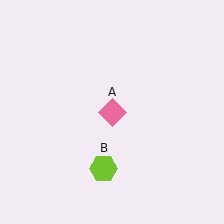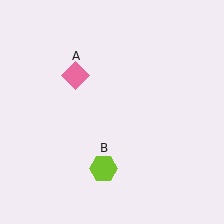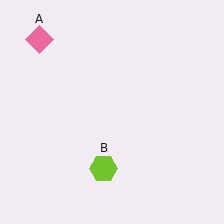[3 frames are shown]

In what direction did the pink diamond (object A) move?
The pink diamond (object A) moved up and to the left.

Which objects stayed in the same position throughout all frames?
Lime hexagon (object B) remained stationary.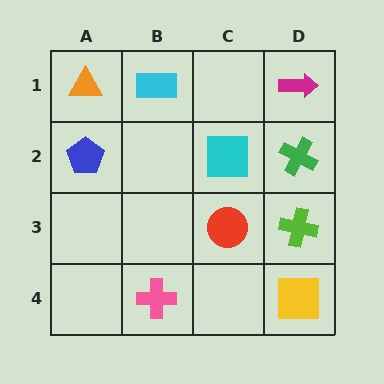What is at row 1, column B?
A cyan rectangle.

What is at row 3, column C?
A red circle.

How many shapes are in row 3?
2 shapes.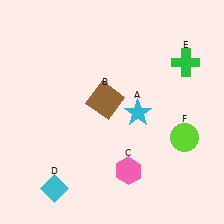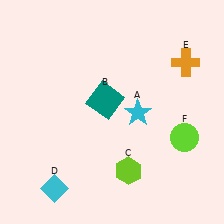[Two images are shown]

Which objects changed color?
B changed from brown to teal. C changed from pink to lime. E changed from green to orange.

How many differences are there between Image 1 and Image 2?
There are 3 differences between the two images.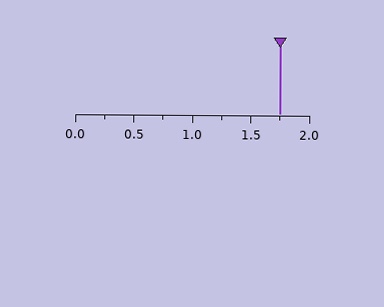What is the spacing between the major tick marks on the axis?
The major ticks are spaced 0.5 apart.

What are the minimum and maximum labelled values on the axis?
The axis runs from 0.0 to 2.0.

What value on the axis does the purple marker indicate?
The marker indicates approximately 1.75.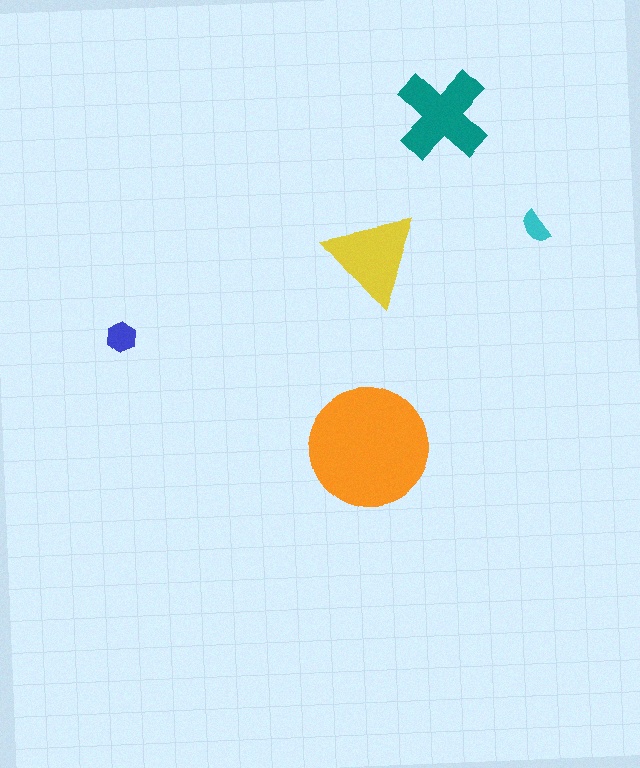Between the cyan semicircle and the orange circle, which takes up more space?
The orange circle.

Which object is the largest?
The orange circle.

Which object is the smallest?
The cyan semicircle.